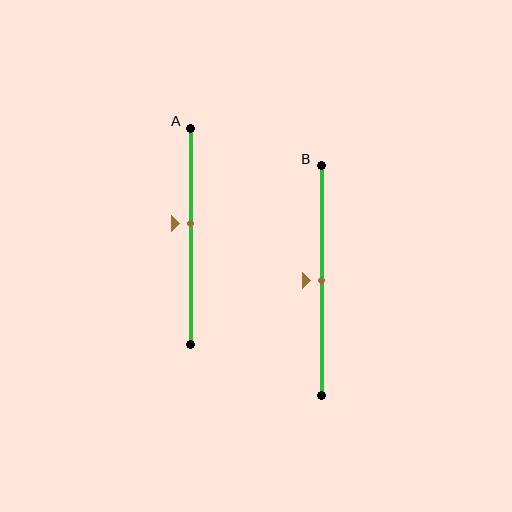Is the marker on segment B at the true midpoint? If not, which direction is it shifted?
Yes, the marker on segment B is at the true midpoint.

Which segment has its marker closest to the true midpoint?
Segment B has its marker closest to the true midpoint.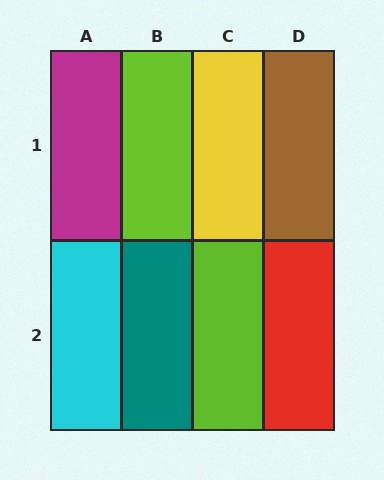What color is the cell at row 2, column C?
Lime.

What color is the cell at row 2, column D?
Red.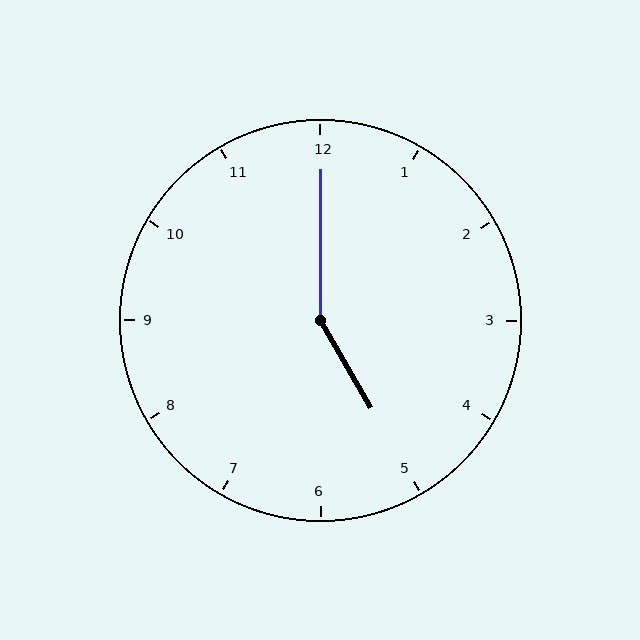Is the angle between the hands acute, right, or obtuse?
It is obtuse.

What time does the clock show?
5:00.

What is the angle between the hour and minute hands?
Approximately 150 degrees.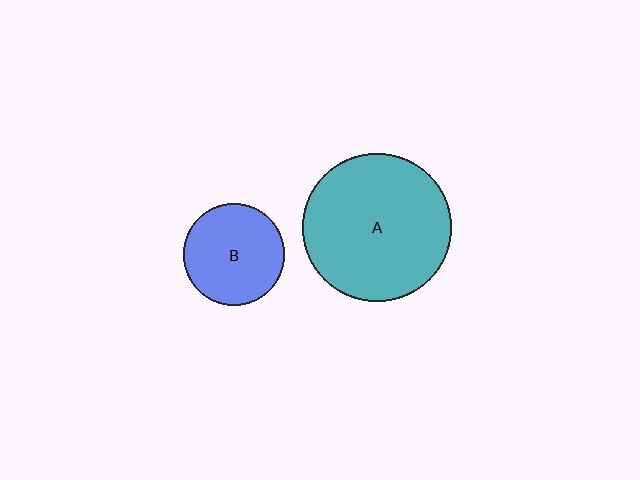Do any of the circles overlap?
No, none of the circles overlap.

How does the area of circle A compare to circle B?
Approximately 2.1 times.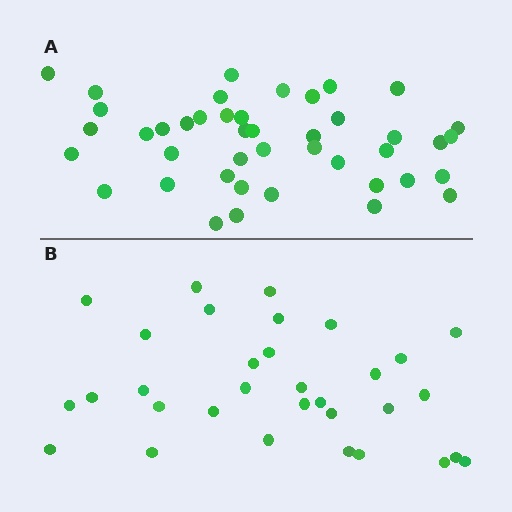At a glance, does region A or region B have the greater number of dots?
Region A (the top region) has more dots.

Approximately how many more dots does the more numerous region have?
Region A has roughly 12 or so more dots than region B.